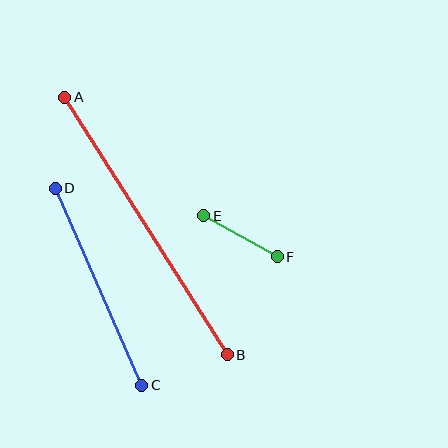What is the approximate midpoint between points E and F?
The midpoint is at approximately (241, 236) pixels.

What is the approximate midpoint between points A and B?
The midpoint is at approximately (146, 226) pixels.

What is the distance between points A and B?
The distance is approximately 305 pixels.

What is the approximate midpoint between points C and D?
The midpoint is at approximately (99, 287) pixels.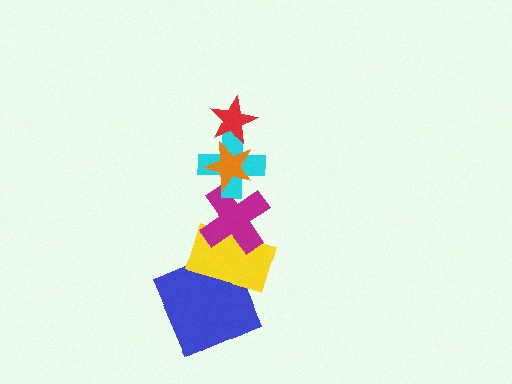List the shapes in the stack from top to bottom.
From top to bottom: the red star, the orange star, the cyan cross, the magenta cross, the yellow rectangle, the blue square.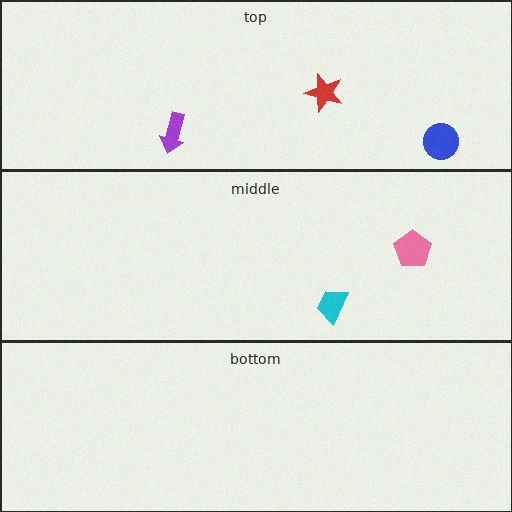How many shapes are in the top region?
3.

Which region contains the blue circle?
The top region.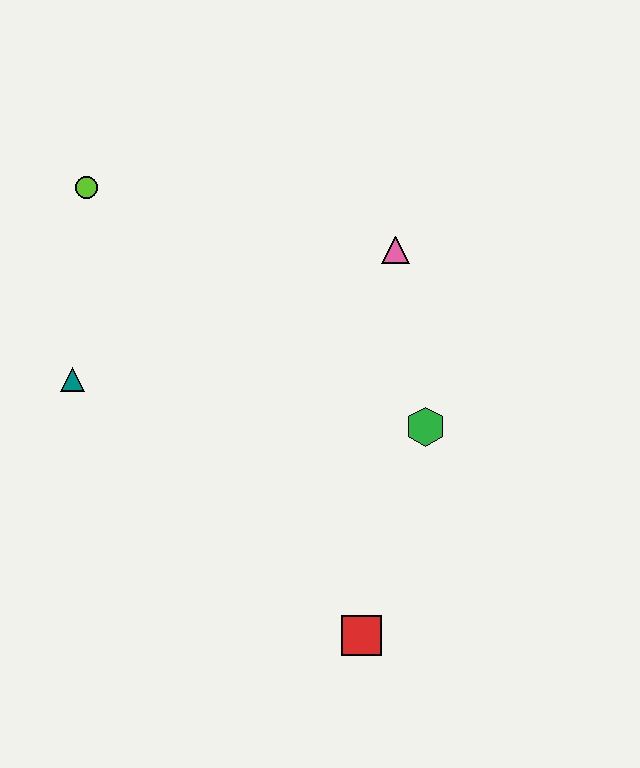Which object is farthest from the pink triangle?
The red square is farthest from the pink triangle.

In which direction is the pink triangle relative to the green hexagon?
The pink triangle is above the green hexagon.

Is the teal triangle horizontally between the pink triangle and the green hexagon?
No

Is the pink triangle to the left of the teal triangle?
No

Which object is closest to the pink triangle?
The green hexagon is closest to the pink triangle.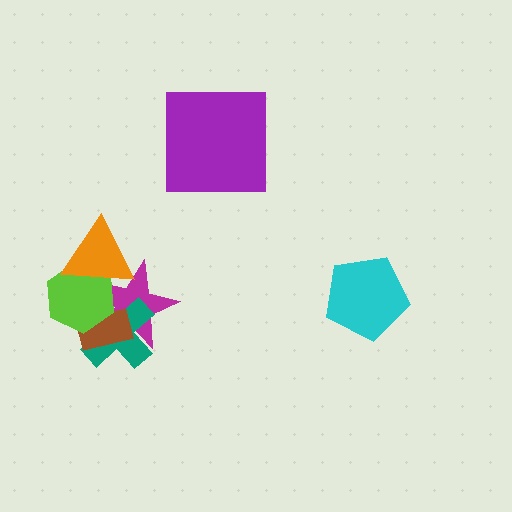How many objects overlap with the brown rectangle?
3 objects overlap with the brown rectangle.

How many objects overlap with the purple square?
0 objects overlap with the purple square.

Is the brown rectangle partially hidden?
Yes, it is partially covered by another shape.